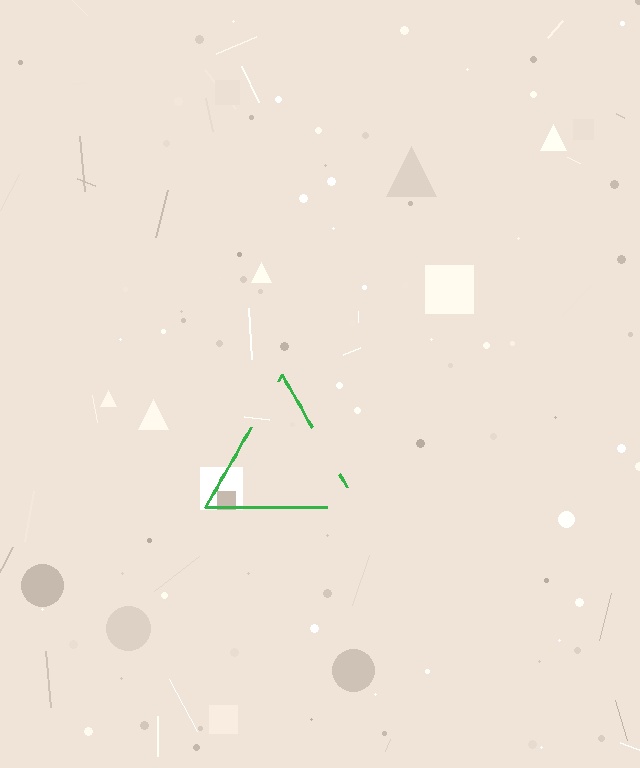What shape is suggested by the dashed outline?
The dashed outline suggests a triangle.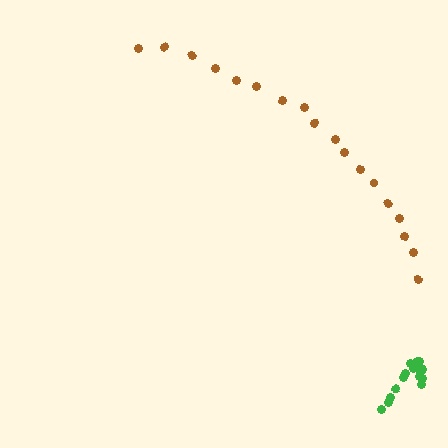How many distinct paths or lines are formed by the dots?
There are 2 distinct paths.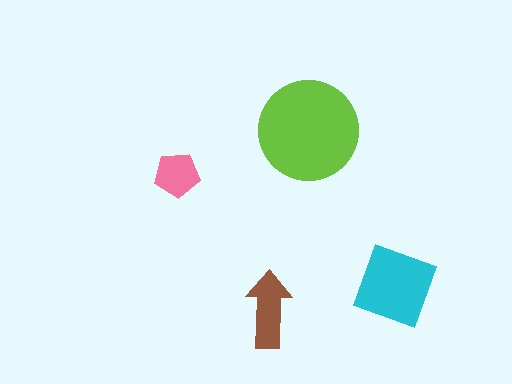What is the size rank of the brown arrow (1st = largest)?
3rd.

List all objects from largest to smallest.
The lime circle, the cyan diamond, the brown arrow, the pink pentagon.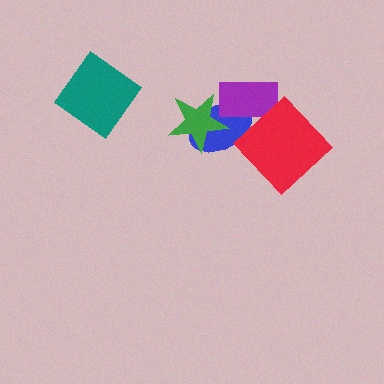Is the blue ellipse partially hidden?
Yes, it is partially covered by another shape.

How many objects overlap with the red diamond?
2 objects overlap with the red diamond.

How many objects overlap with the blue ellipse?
3 objects overlap with the blue ellipse.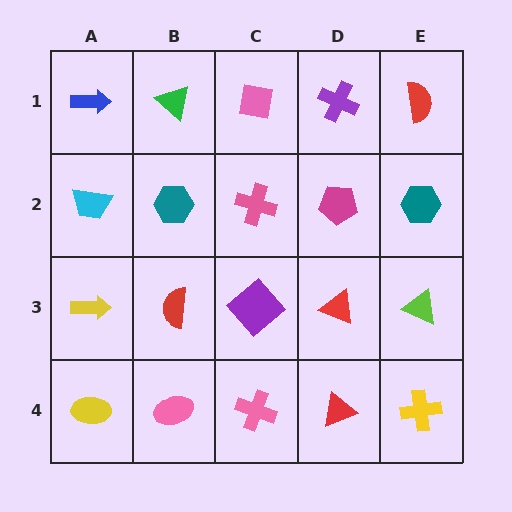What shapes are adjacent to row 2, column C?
A pink square (row 1, column C), a purple diamond (row 3, column C), a teal hexagon (row 2, column B), a magenta pentagon (row 2, column D).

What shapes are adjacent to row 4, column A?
A yellow arrow (row 3, column A), a pink ellipse (row 4, column B).